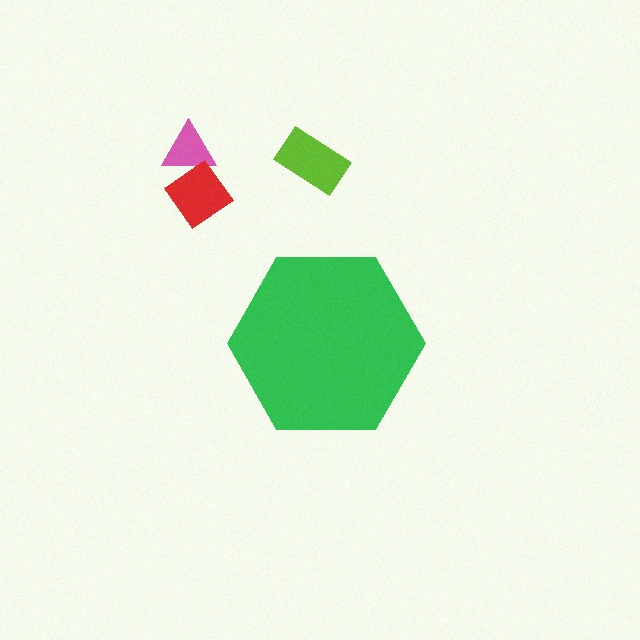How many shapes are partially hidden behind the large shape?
0 shapes are partially hidden.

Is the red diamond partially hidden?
No, the red diamond is fully visible.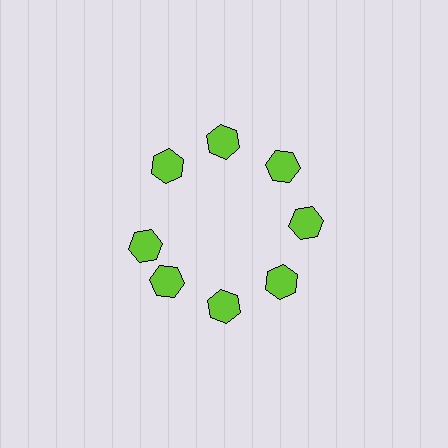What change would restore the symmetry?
The symmetry would be restored by rotating it back into even spacing with its neighbors so that all 8 hexagons sit at equal angles and equal distance from the center.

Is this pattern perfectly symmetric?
No. The 8 lime hexagons are arranged in a ring, but one element near the 9 o'clock position is rotated out of alignment along the ring, breaking the 8-fold rotational symmetry.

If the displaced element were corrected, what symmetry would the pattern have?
It would have 8-fold rotational symmetry — the pattern would map onto itself every 45 degrees.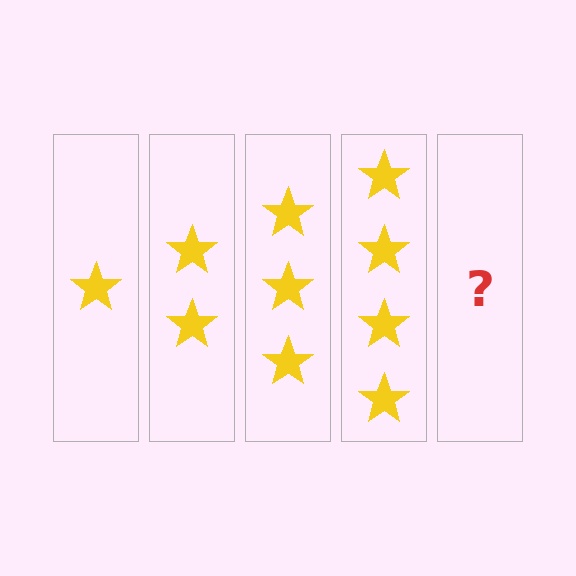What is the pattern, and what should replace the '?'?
The pattern is that each step adds one more star. The '?' should be 5 stars.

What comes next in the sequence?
The next element should be 5 stars.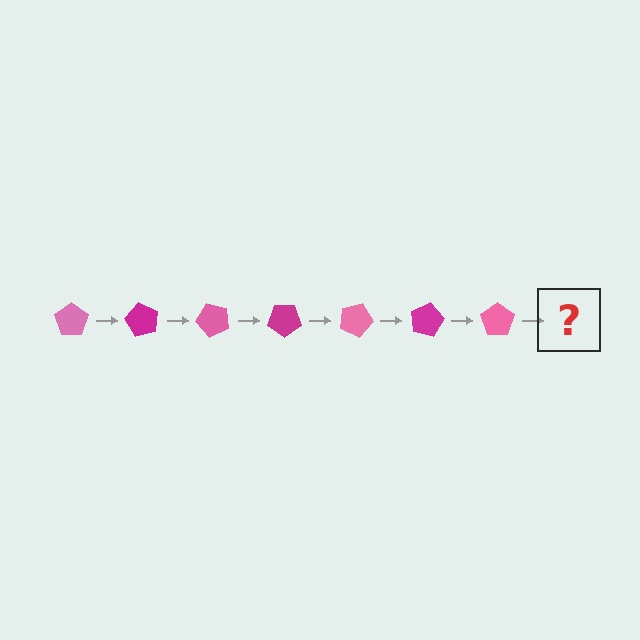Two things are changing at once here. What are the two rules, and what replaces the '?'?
The two rules are that it rotates 60 degrees each step and the color cycles through pink and magenta. The '?' should be a magenta pentagon, rotated 420 degrees from the start.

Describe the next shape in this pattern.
It should be a magenta pentagon, rotated 420 degrees from the start.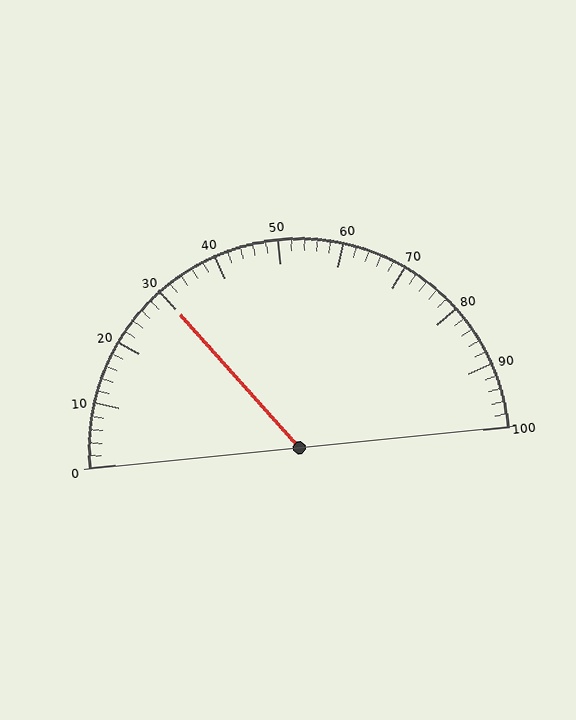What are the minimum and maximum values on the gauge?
The gauge ranges from 0 to 100.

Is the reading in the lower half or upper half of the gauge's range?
The reading is in the lower half of the range (0 to 100).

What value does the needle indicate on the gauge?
The needle indicates approximately 30.